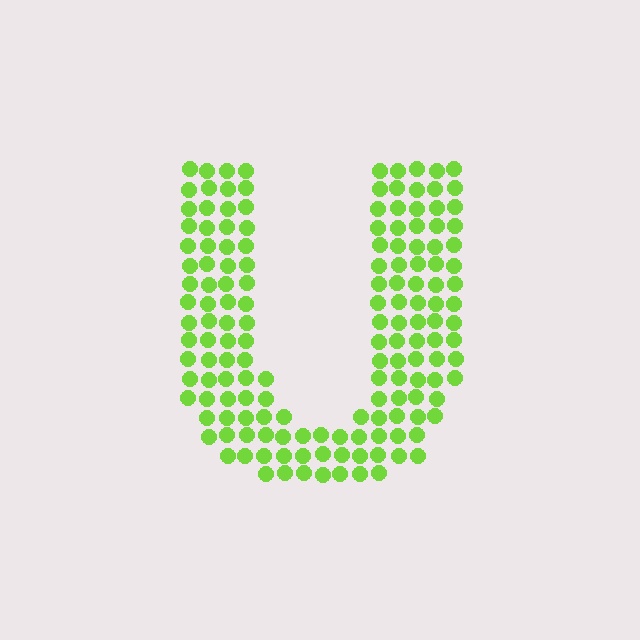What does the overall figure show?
The overall figure shows the letter U.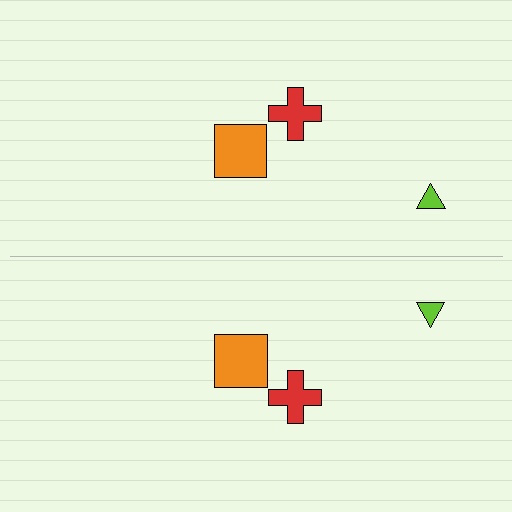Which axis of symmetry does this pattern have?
The pattern has a horizontal axis of symmetry running through the center of the image.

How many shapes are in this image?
There are 6 shapes in this image.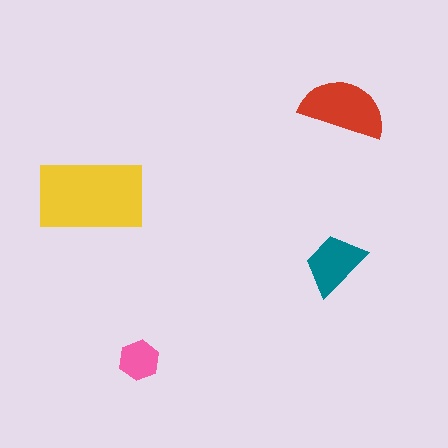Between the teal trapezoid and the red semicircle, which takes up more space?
The red semicircle.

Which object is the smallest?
The pink hexagon.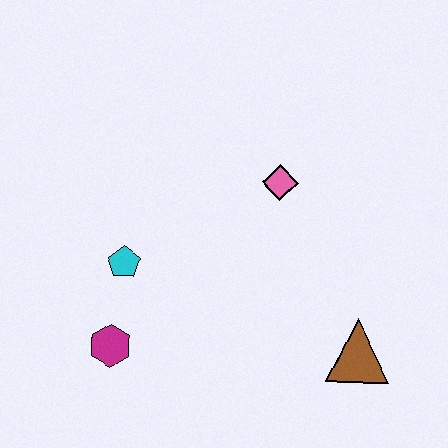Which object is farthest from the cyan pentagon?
The brown triangle is farthest from the cyan pentagon.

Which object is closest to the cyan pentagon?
The magenta hexagon is closest to the cyan pentagon.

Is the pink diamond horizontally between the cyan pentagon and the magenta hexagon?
No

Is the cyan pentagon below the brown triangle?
No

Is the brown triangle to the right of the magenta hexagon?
Yes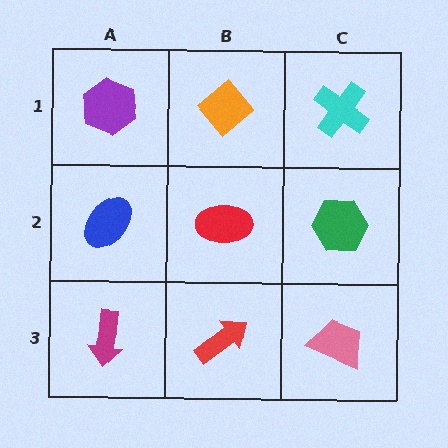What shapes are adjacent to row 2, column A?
A purple hexagon (row 1, column A), a magenta arrow (row 3, column A), a red ellipse (row 2, column B).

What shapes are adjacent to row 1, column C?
A green hexagon (row 2, column C), an orange diamond (row 1, column B).